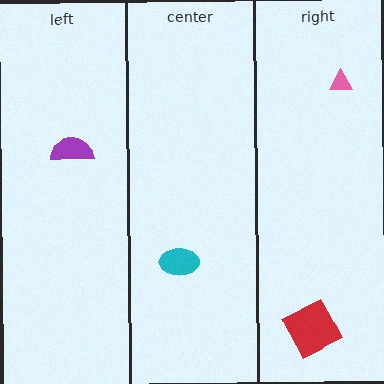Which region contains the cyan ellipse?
The center region.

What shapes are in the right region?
The pink triangle, the red square.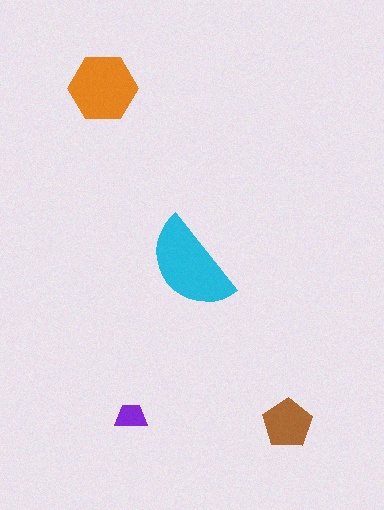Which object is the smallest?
The purple trapezoid.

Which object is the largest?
The cyan semicircle.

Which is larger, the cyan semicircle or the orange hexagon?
The cyan semicircle.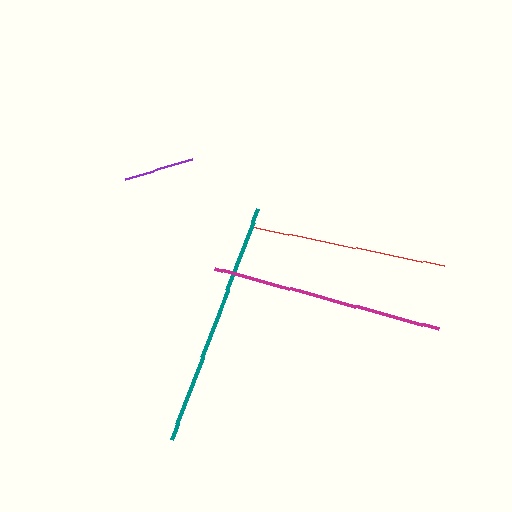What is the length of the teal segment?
The teal segment is approximately 247 pixels long.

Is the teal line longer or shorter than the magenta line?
The teal line is longer than the magenta line.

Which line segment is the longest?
The teal line is the longest at approximately 247 pixels.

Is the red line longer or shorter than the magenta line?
The magenta line is longer than the red line.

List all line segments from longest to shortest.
From longest to shortest: teal, magenta, red, purple.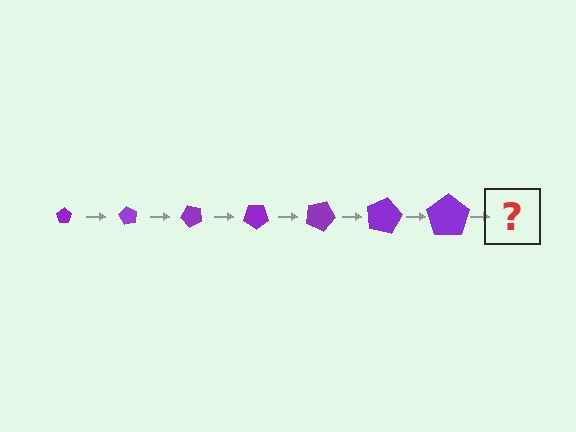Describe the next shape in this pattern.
It should be a pentagon, larger than the previous one and rotated 420 degrees from the start.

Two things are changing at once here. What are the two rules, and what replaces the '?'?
The two rules are that the pentagon grows larger each step and it rotates 60 degrees each step. The '?' should be a pentagon, larger than the previous one and rotated 420 degrees from the start.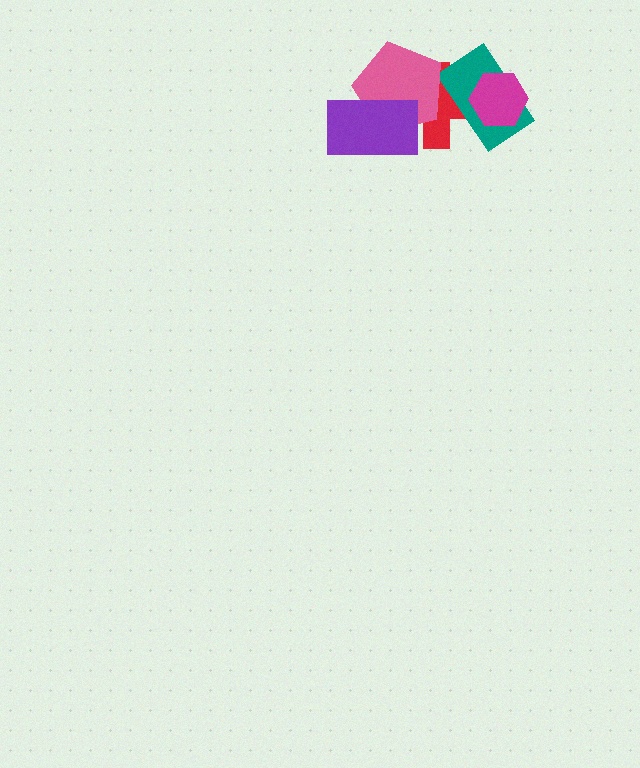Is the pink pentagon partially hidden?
Yes, it is partially covered by another shape.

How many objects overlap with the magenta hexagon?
2 objects overlap with the magenta hexagon.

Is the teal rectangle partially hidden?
Yes, it is partially covered by another shape.